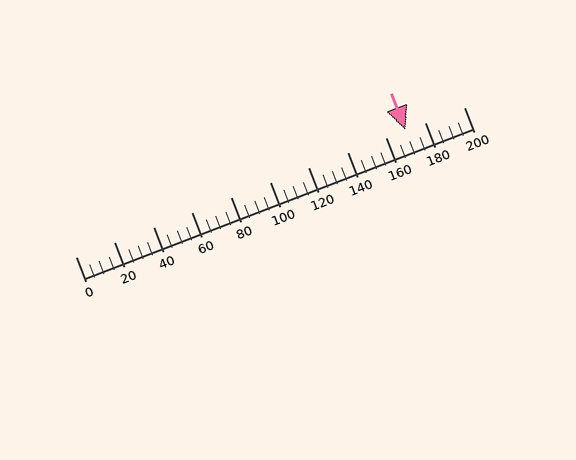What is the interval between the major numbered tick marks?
The major tick marks are spaced 20 units apart.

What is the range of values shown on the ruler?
The ruler shows values from 0 to 200.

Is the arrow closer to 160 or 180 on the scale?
The arrow is closer to 180.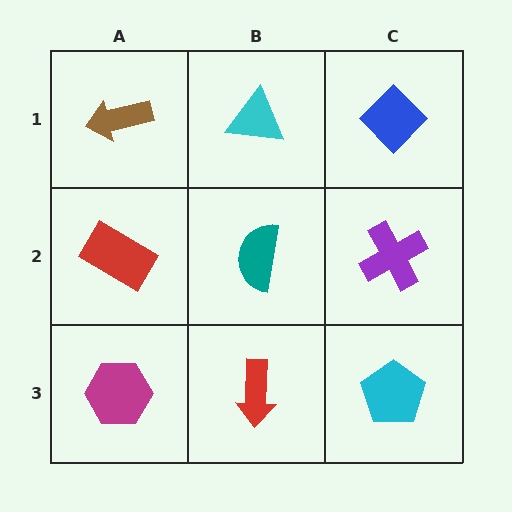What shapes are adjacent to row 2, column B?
A cyan triangle (row 1, column B), a red arrow (row 3, column B), a red rectangle (row 2, column A), a purple cross (row 2, column C).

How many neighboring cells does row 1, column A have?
2.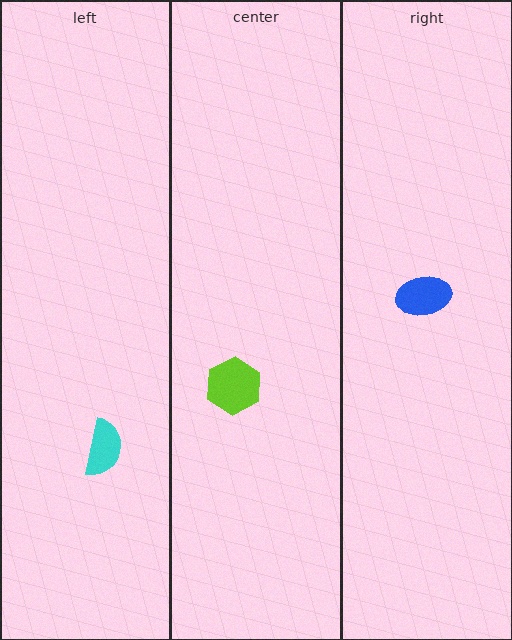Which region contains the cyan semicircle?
The left region.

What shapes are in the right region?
The blue ellipse.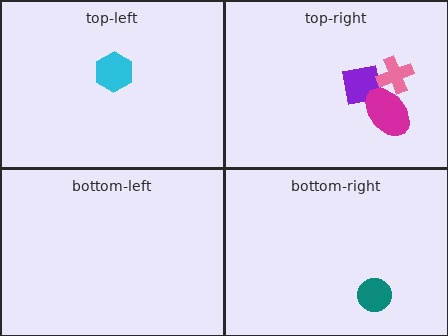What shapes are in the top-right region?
The purple square, the pink cross, the magenta ellipse.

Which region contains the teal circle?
The bottom-right region.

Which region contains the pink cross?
The top-right region.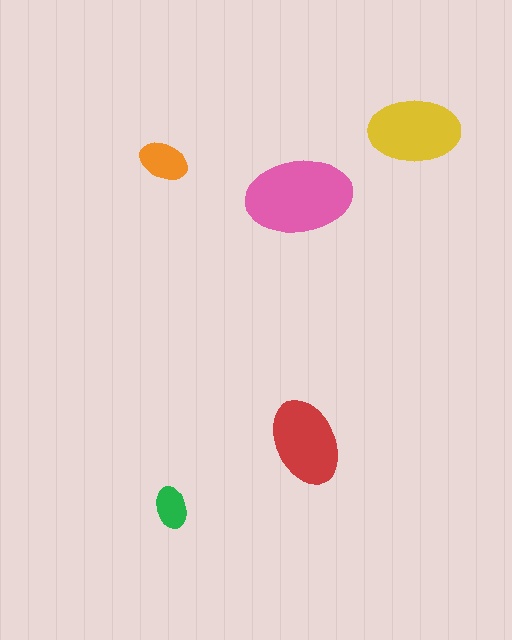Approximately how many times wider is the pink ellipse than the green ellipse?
About 2.5 times wider.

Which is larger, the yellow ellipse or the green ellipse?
The yellow one.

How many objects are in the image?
There are 5 objects in the image.